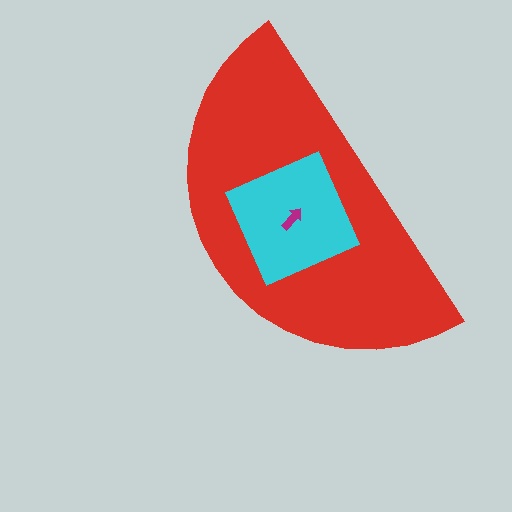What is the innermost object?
The magenta arrow.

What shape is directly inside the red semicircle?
The cyan square.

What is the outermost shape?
The red semicircle.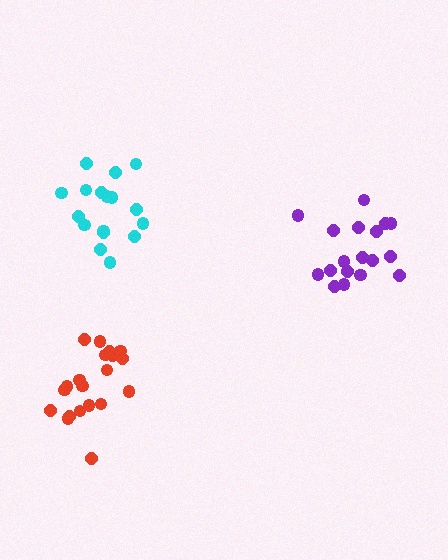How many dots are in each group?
Group 1: 20 dots, Group 2: 18 dots, Group 3: 17 dots (55 total).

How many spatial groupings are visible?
There are 3 spatial groupings.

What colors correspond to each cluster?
The clusters are colored: red, purple, cyan.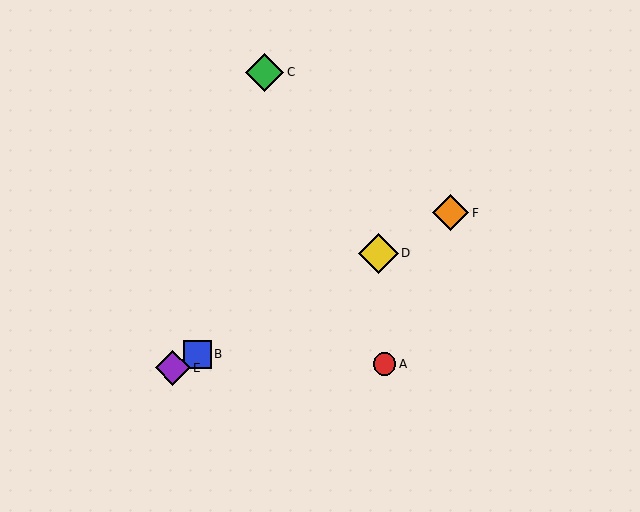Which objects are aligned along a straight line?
Objects B, D, E, F are aligned along a straight line.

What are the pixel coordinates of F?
Object F is at (451, 213).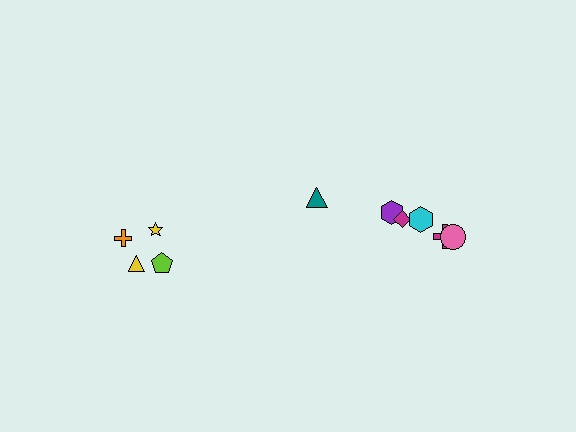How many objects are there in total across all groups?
There are 10 objects.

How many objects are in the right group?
There are 6 objects.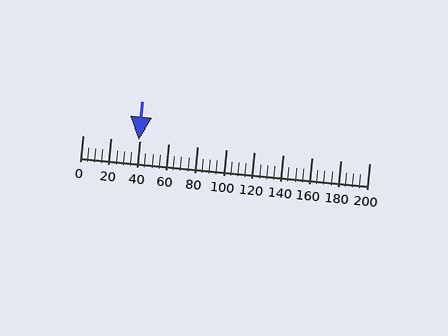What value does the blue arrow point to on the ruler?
The blue arrow points to approximately 39.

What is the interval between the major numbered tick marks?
The major tick marks are spaced 20 units apart.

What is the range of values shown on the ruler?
The ruler shows values from 0 to 200.